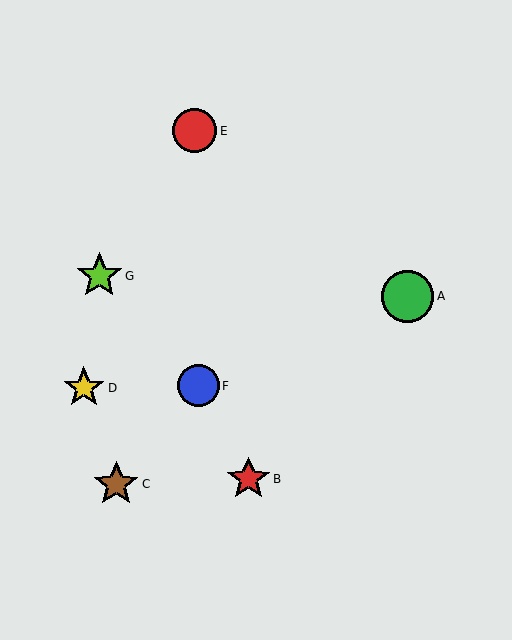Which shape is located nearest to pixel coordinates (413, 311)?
The green circle (labeled A) at (408, 296) is nearest to that location.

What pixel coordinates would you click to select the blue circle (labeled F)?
Click at (198, 386) to select the blue circle F.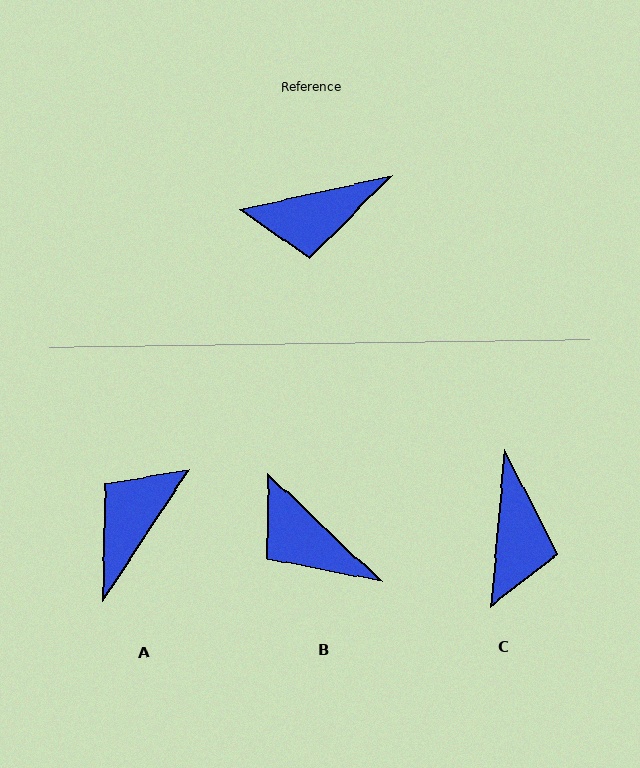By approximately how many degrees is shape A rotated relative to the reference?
Approximately 136 degrees clockwise.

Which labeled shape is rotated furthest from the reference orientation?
A, about 136 degrees away.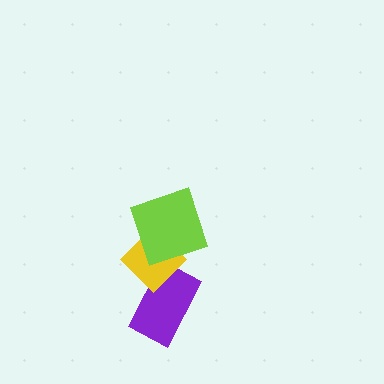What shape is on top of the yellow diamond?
The lime square is on top of the yellow diamond.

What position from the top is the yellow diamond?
The yellow diamond is 2nd from the top.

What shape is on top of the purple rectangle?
The yellow diamond is on top of the purple rectangle.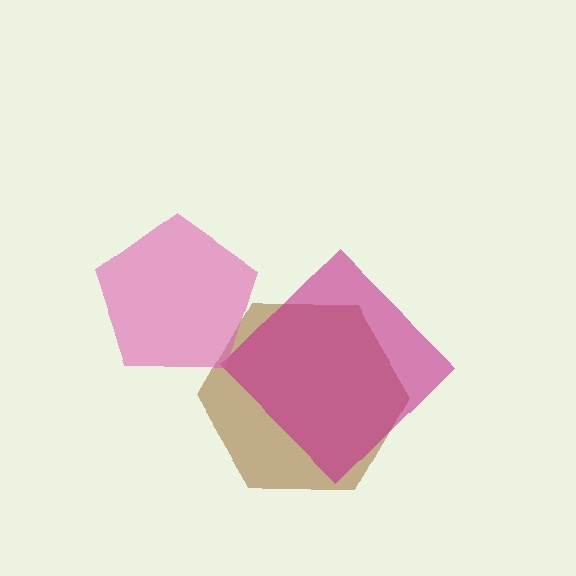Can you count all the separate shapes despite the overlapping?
Yes, there are 3 separate shapes.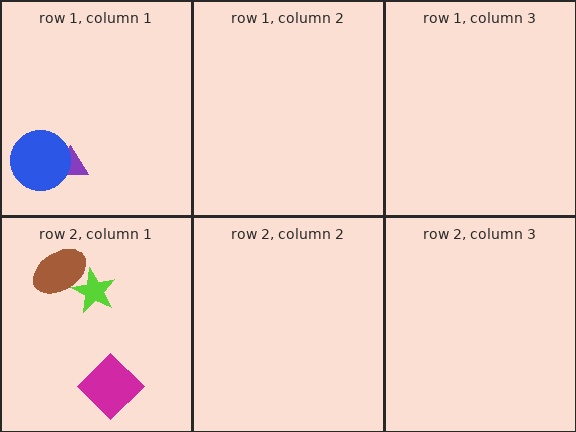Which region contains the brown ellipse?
The row 2, column 1 region.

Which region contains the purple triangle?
The row 1, column 1 region.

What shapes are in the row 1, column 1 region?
The purple triangle, the blue circle.